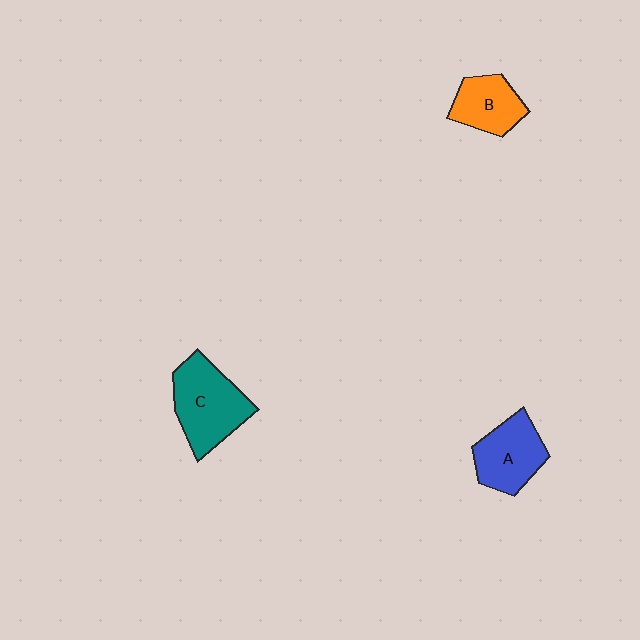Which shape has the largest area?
Shape C (teal).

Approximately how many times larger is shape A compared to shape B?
Approximately 1.2 times.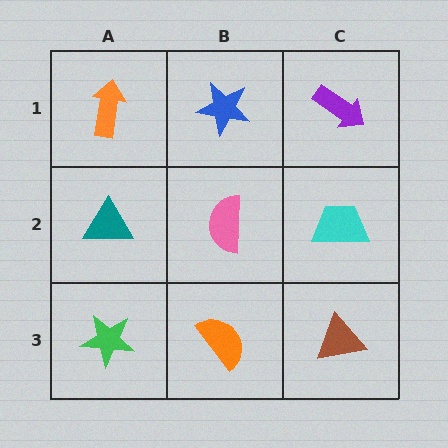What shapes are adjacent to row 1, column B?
A pink semicircle (row 2, column B), an orange arrow (row 1, column A), a purple arrow (row 1, column C).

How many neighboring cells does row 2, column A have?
3.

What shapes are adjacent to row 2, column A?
An orange arrow (row 1, column A), a green star (row 3, column A), a pink semicircle (row 2, column B).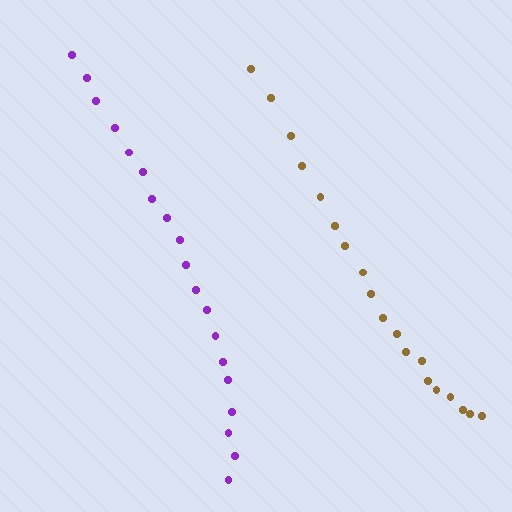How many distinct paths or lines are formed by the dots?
There are 2 distinct paths.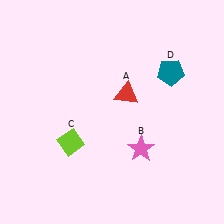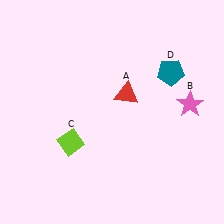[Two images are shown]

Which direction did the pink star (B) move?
The pink star (B) moved right.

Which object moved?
The pink star (B) moved right.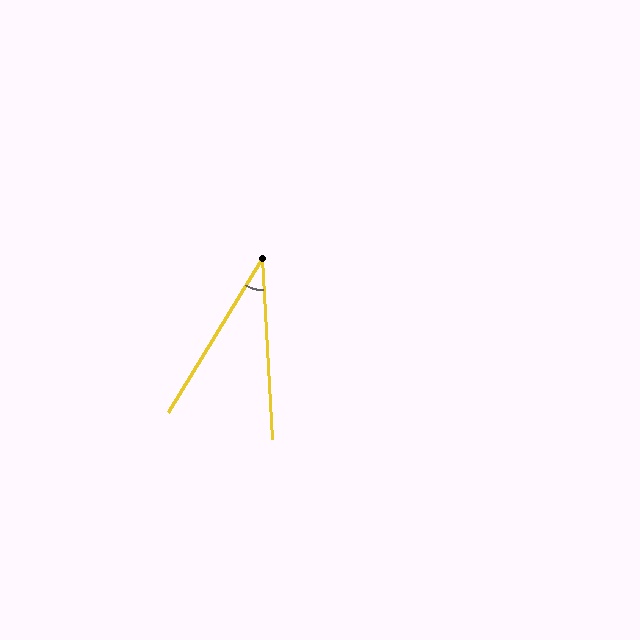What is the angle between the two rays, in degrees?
Approximately 35 degrees.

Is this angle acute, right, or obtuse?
It is acute.